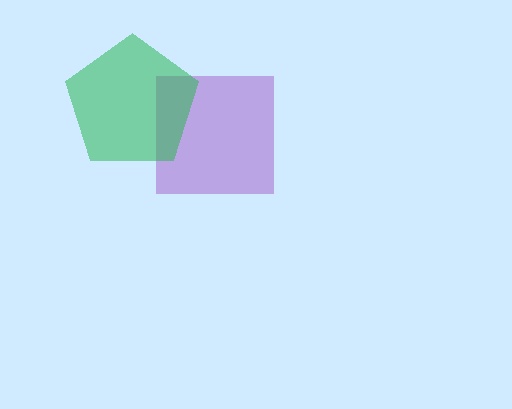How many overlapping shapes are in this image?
There are 2 overlapping shapes in the image.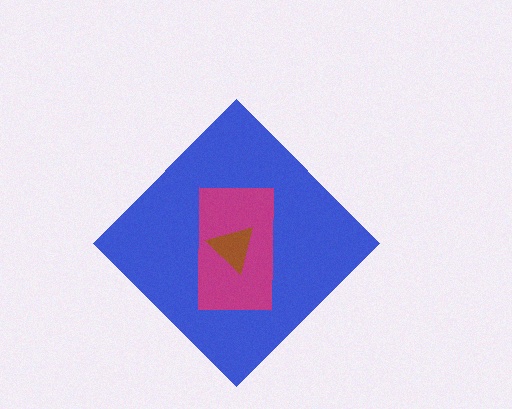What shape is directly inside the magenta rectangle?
The brown triangle.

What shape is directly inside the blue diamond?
The magenta rectangle.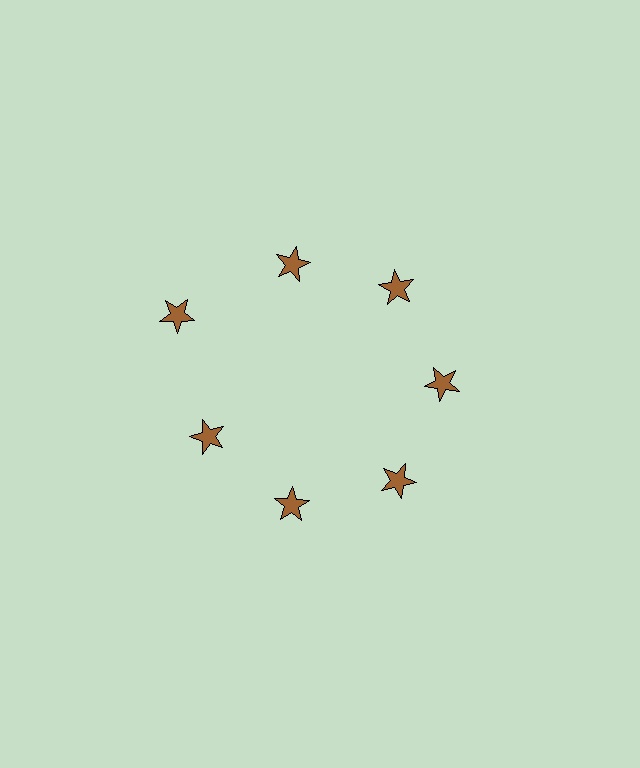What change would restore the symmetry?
The symmetry would be restored by moving it inward, back onto the ring so that all 7 stars sit at equal angles and equal distance from the center.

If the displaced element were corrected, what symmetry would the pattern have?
It would have 7-fold rotational symmetry — the pattern would map onto itself every 51 degrees.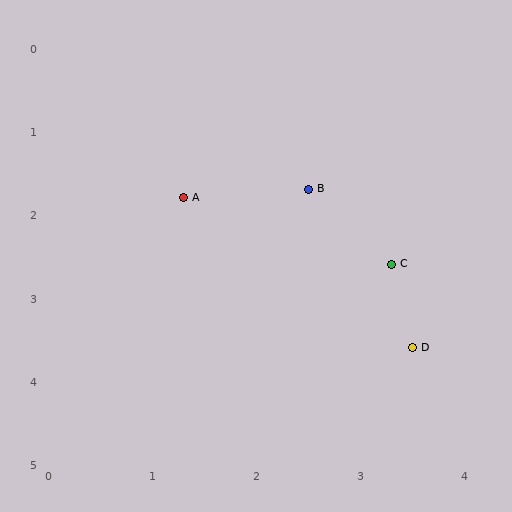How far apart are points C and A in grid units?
Points C and A are about 2.2 grid units apart.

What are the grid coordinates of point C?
Point C is at approximately (3.3, 2.6).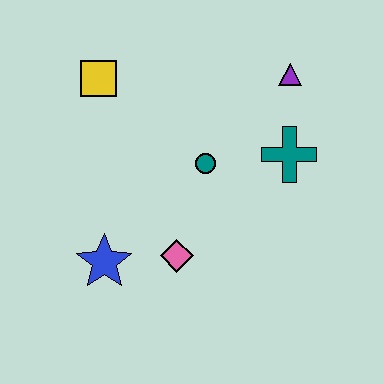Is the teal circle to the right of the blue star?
Yes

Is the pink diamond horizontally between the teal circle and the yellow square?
Yes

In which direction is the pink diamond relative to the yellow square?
The pink diamond is below the yellow square.